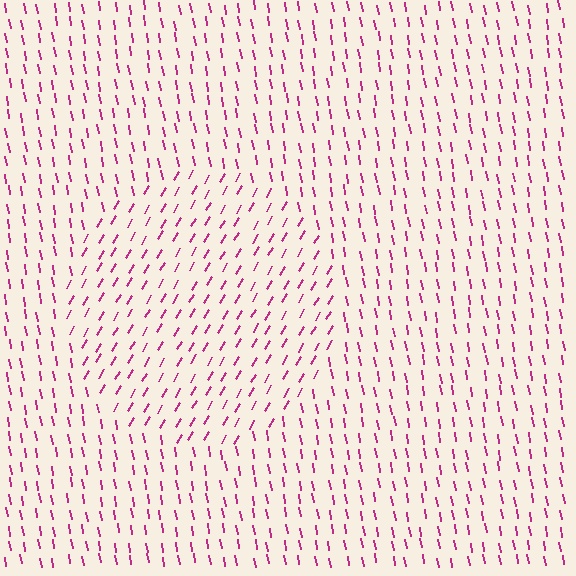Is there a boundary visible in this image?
Yes, there is a texture boundary formed by a change in line orientation.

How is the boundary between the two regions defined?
The boundary is defined purely by a change in line orientation (approximately 40 degrees difference). All lines are the same color and thickness.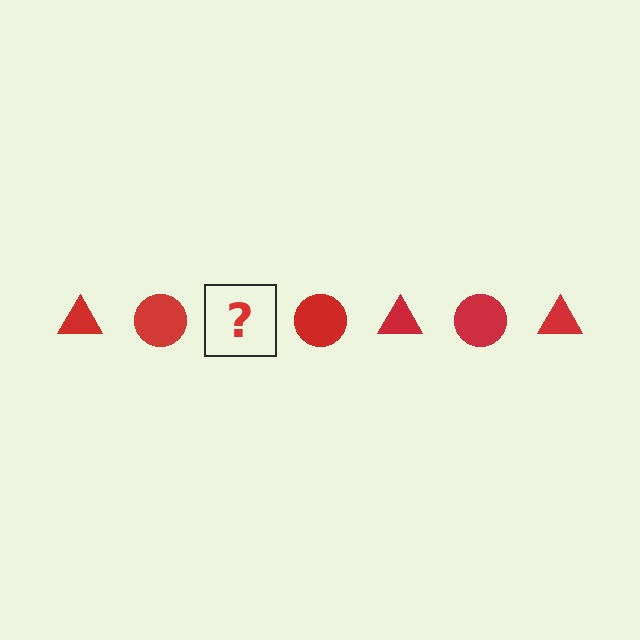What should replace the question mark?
The question mark should be replaced with a red triangle.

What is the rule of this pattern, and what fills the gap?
The rule is that the pattern cycles through triangle, circle shapes in red. The gap should be filled with a red triangle.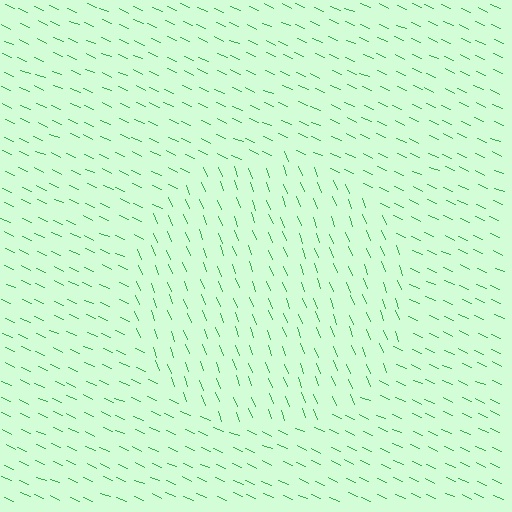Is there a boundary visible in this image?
Yes, there is a texture boundary formed by a change in line orientation.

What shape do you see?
I see a circle.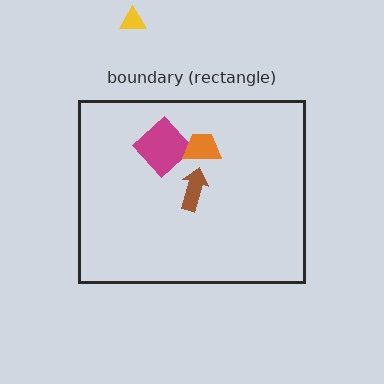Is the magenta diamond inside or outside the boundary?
Inside.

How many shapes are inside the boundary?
3 inside, 1 outside.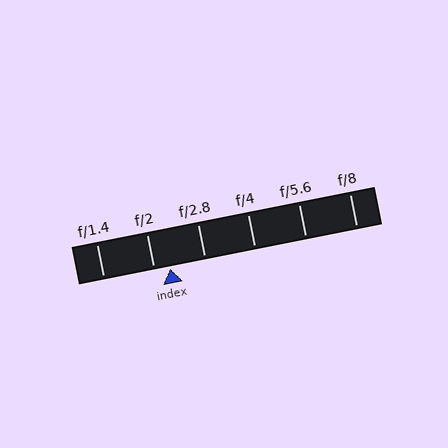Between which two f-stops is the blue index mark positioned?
The index mark is between f/2 and f/2.8.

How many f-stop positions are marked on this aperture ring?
There are 6 f-stop positions marked.